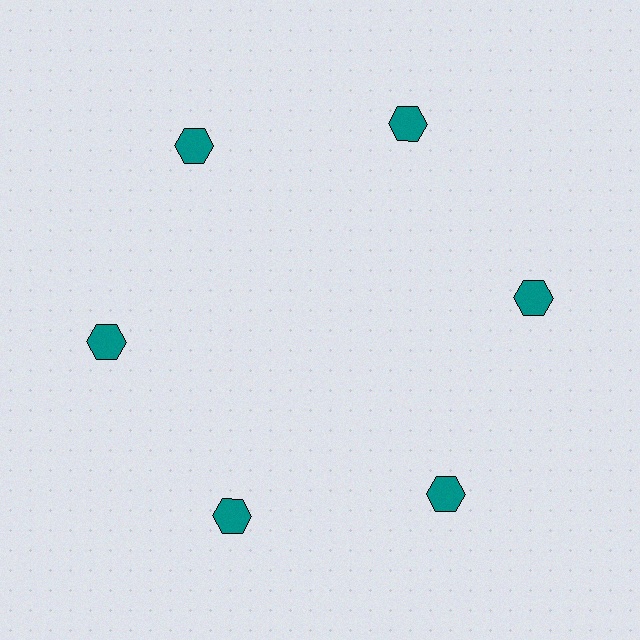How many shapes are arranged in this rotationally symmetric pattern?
There are 6 shapes, arranged in 6 groups of 1.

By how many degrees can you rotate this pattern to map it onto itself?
The pattern maps onto itself every 60 degrees of rotation.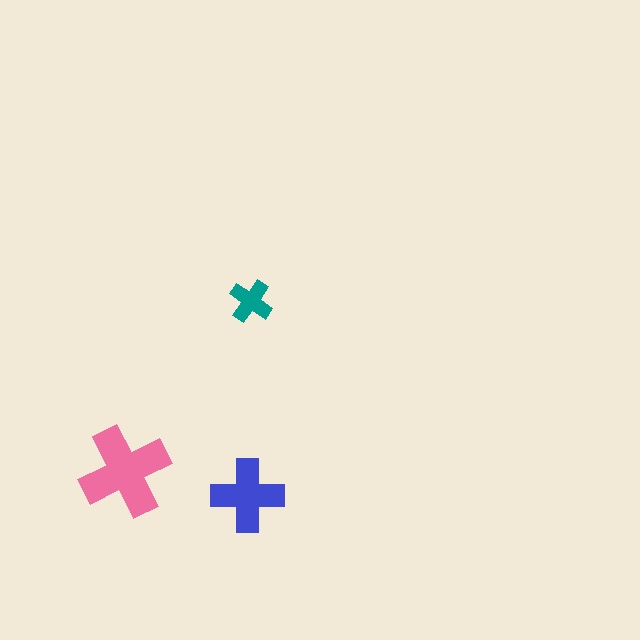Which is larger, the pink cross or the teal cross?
The pink one.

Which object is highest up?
The teal cross is topmost.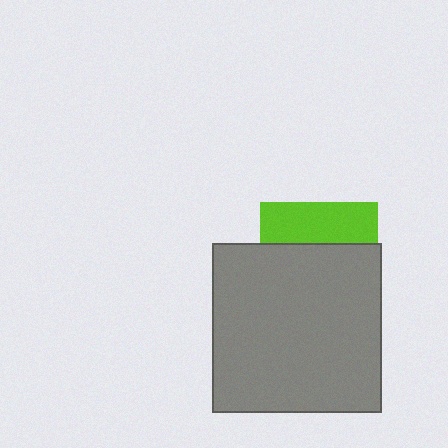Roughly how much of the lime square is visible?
A small part of it is visible (roughly 36%).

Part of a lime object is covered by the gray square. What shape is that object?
It is a square.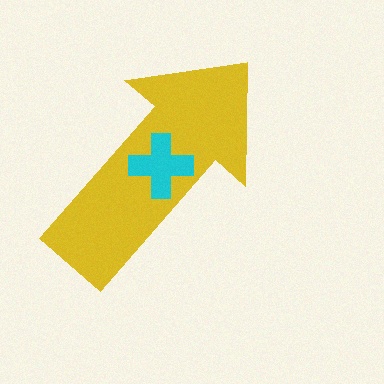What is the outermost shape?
The yellow arrow.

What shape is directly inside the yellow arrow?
The cyan cross.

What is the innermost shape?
The cyan cross.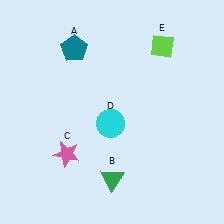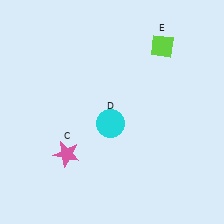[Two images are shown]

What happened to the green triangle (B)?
The green triangle (B) was removed in Image 2. It was in the bottom-right area of Image 1.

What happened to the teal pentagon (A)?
The teal pentagon (A) was removed in Image 2. It was in the top-left area of Image 1.